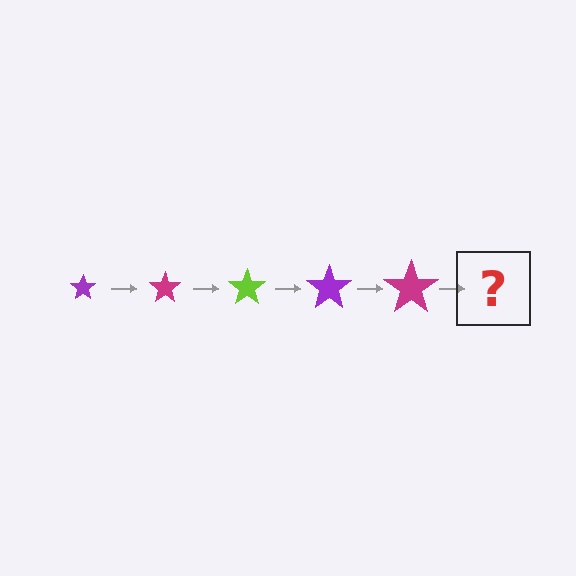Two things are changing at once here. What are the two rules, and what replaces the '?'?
The two rules are that the star grows larger each step and the color cycles through purple, magenta, and lime. The '?' should be a lime star, larger than the previous one.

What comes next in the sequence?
The next element should be a lime star, larger than the previous one.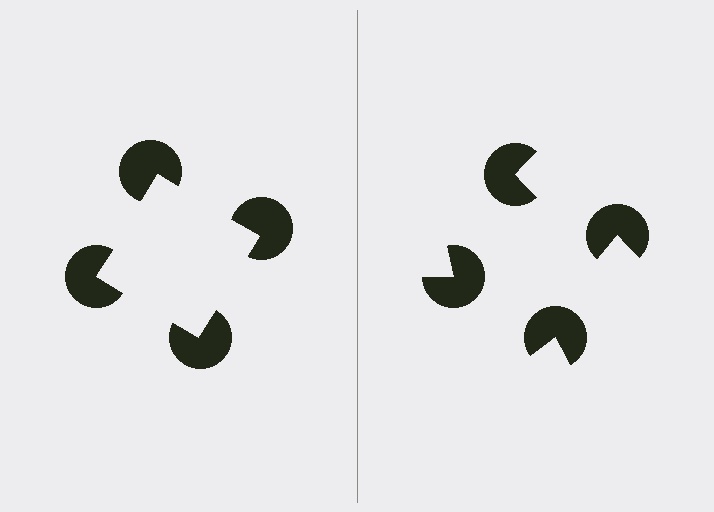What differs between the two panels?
The pac-man discs are positioned identically on both sides; only the wedge orientations differ. On the left they align to a square; on the right they are misaligned.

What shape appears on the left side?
An illusory square.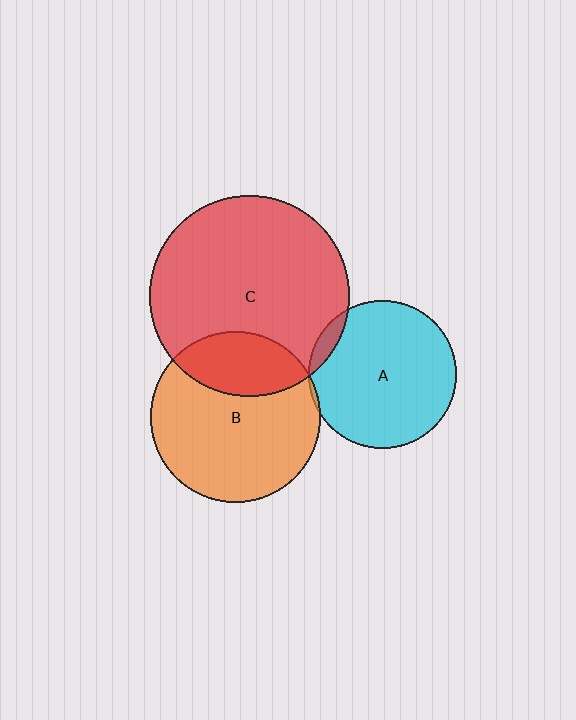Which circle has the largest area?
Circle C (red).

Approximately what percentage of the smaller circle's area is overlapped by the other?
Approximately 25%.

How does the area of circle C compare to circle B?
Approximately 1.4 times.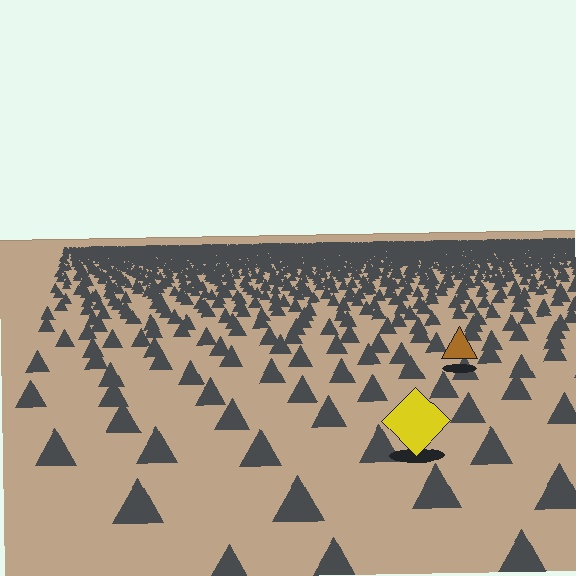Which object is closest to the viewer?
The yellow diamond is closest. The texture marks near it are larger and more spread out.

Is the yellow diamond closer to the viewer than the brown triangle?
Yes. The yellow diamond is closer — you can tell from the texture gradient: the ground texture is coarser near it.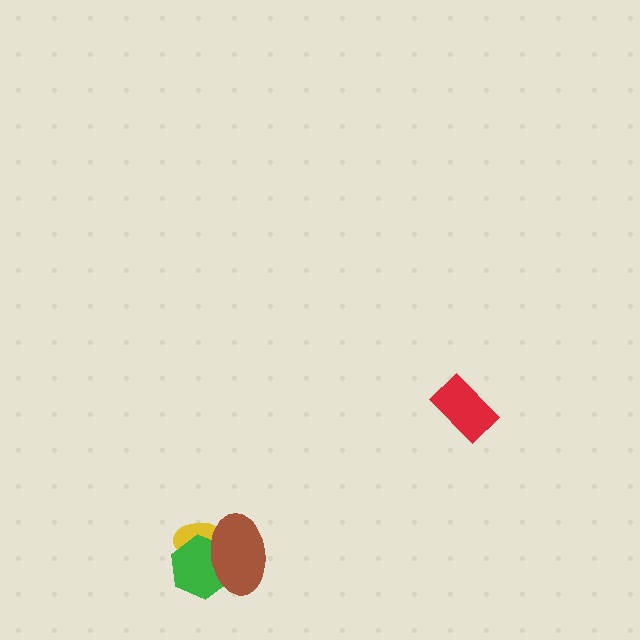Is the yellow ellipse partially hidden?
Yes, it is partially covered by another shape.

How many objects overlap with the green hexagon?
2 objects overlap with the green hexagon.